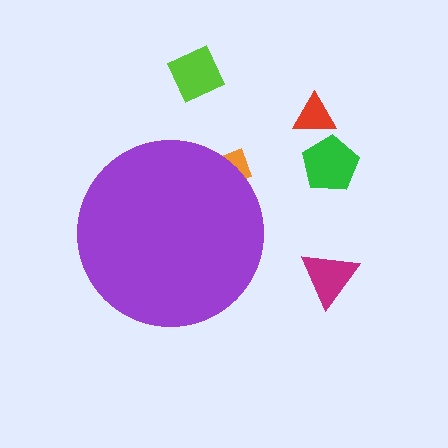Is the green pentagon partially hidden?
No, the green pentagon is fully visible.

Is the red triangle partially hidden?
No, the red triangle is fully visible.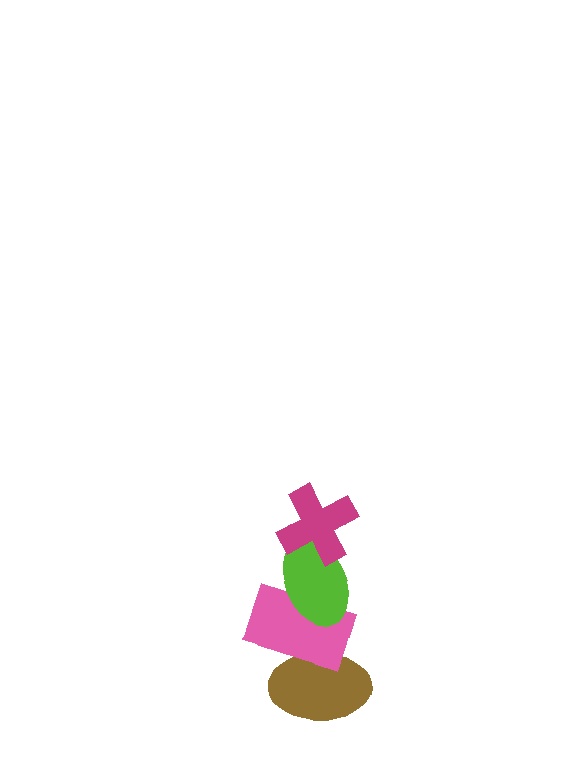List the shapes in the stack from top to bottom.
From top to bottom: the magenta cross, the lime ellipse, the pink rectangle, the brown ellipse.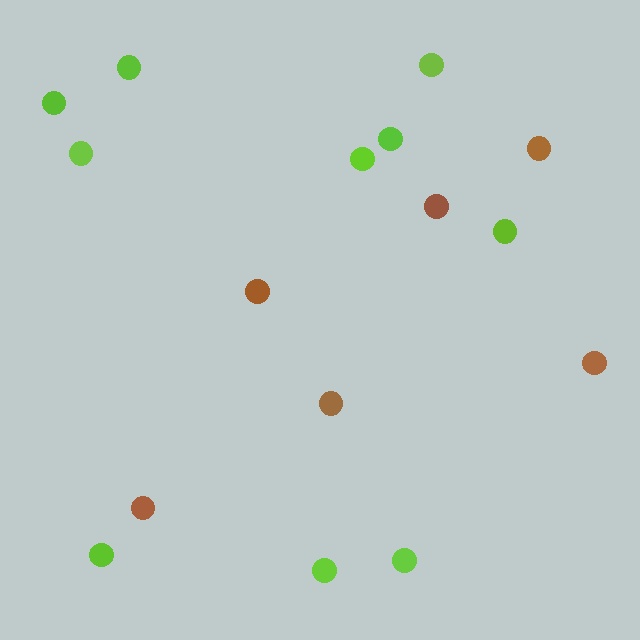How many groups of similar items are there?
There are 2 groups: one group of brown circles (6) and one group of lime circles (10).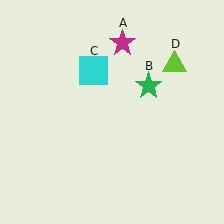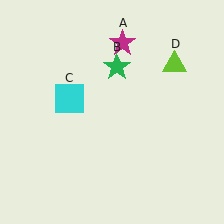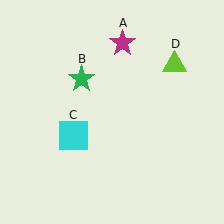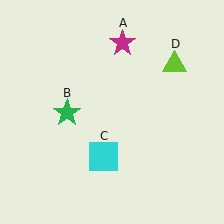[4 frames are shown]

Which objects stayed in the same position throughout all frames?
Magenta star (object A) and lime triangle (object D) remained stationary.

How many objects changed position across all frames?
2 objects changed position: green star (object B), cyan square (object C).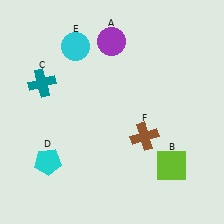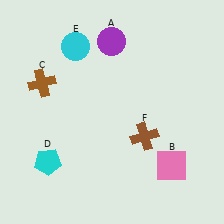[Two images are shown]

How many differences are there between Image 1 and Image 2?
There are 2 differences between the two images.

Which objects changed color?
B changed from lime to pink. C changed from teal to brown.